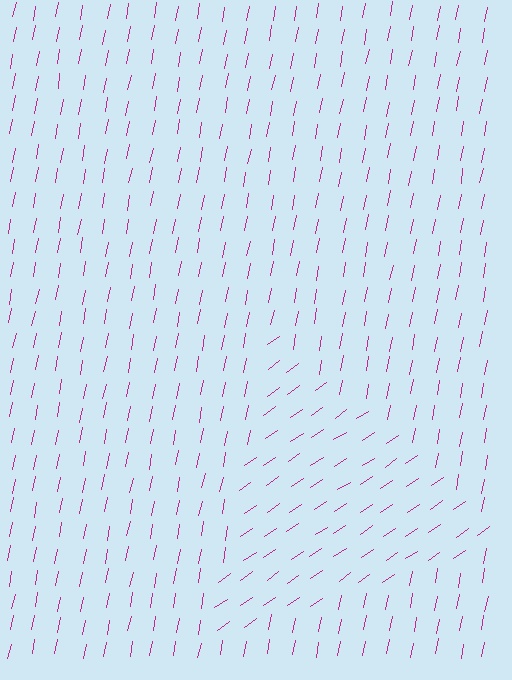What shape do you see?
I see a triangle.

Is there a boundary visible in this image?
Yes, there is a texture boundary formed by a change in line orientation.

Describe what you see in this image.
The image is filled with small magenta line segments. A triangle region in the image has lines oriented differently from the surrounding lines, creating a visible texture boundary.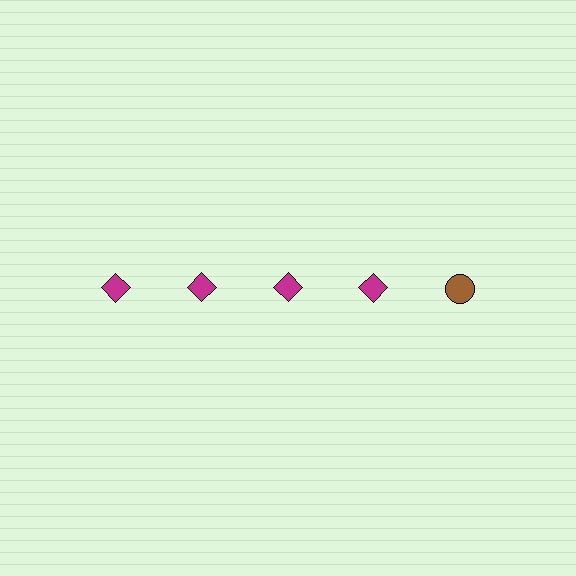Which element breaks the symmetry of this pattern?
The brown circle in the top row, rightmost column breaks the symmetry. All other shapes are magenta diamonds.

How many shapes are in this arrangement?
There are 5 shapes arranged in a grid pattern.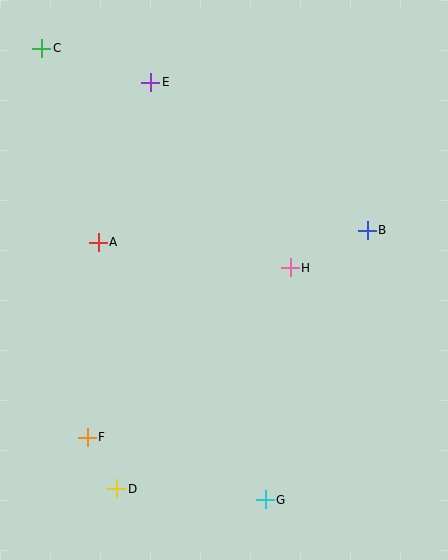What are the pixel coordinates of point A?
Point A is at (98, 242).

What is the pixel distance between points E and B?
The distance between E and B is 263 pixels.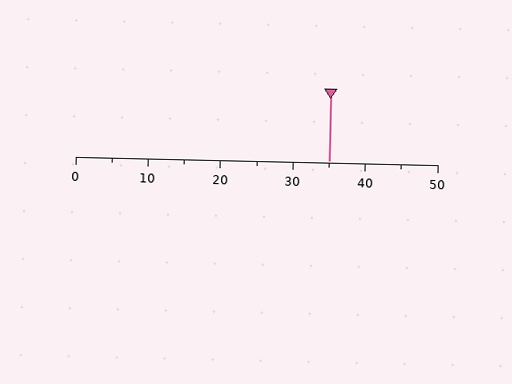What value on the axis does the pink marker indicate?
The marker indicates approximately 35.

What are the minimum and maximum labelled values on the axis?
The axis runs from 0 to 50.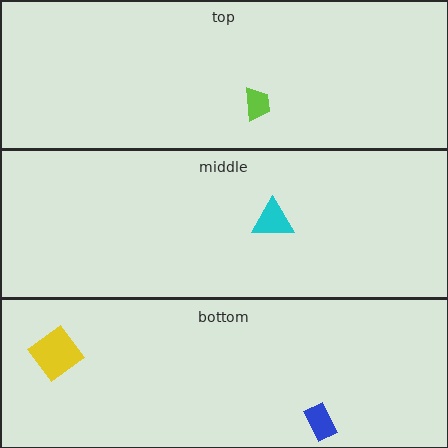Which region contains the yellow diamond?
The bottom region.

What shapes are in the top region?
The lime trapezoid.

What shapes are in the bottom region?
The yellow diamond, the blue rectangle.